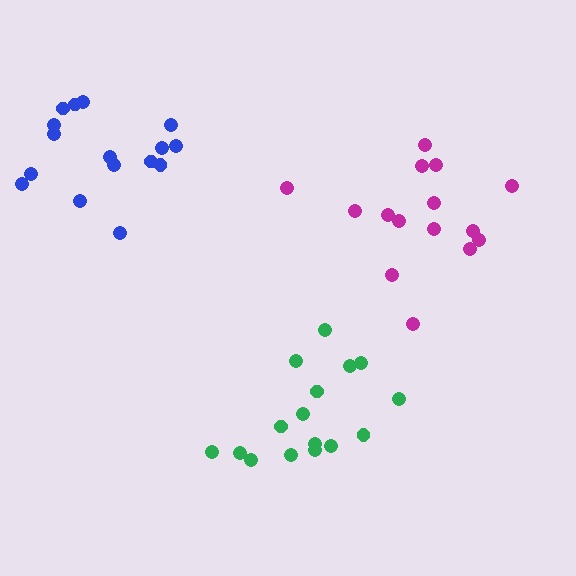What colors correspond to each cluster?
The clusters are colored: green, magenta, blue.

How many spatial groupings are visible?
There are 3 spatial groupings.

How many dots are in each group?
Group 1: 16 dots, Group 2: 15 dots, Group 3: 16 dots (47 total).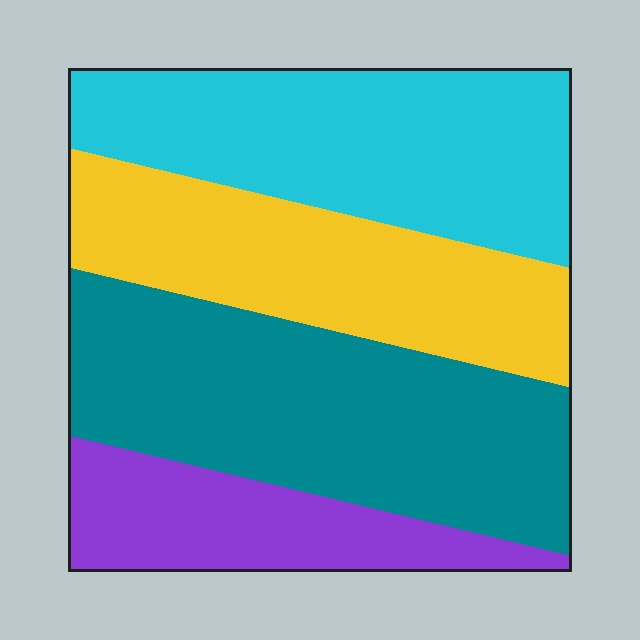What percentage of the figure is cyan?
Cyan covers 28% of the figure.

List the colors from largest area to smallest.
From largest to smallest: teal, cyan, yellow, purple.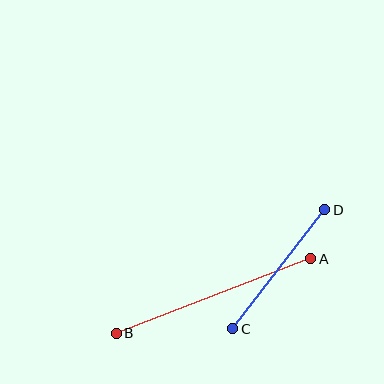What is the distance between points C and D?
The distance is approximately 151 pixels.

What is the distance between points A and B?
The distance is approximately 208 pixels.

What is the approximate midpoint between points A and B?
The midpoint is at approximately (213, 296) pixels.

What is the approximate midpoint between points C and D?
The midpoint is at approximately (279, 269) pixels.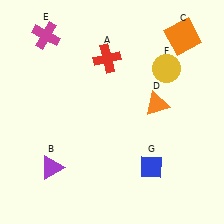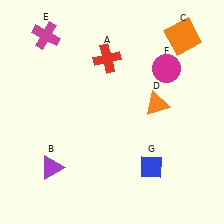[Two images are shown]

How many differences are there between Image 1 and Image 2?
There is 1 difference between the two images.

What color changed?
The circle (F) changed from yellow in Image 1 to magenta in Image 2.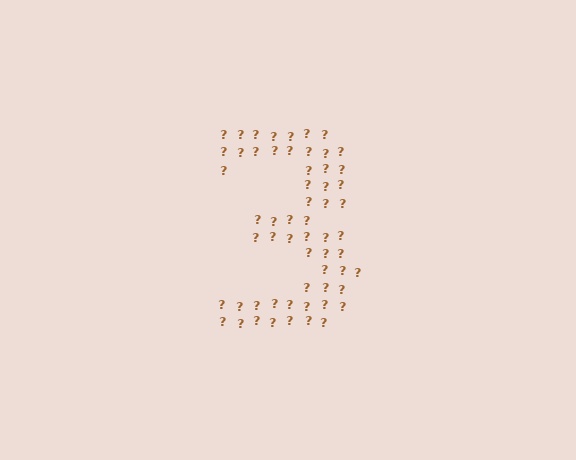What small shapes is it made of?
It is made of small question marks.